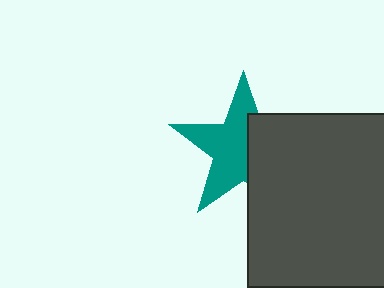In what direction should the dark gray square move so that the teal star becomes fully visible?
The dark gray square should move right. That is the shortest direction to clear the overlap and leave the teal star fully visible.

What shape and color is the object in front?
The object in front is a dark gray square.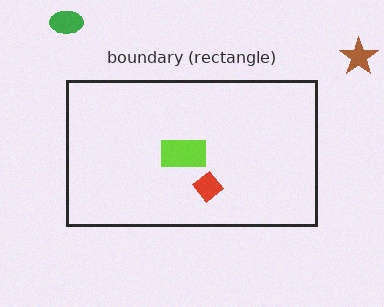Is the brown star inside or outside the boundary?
Outside.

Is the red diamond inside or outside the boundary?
Inside.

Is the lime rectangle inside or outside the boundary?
Inside.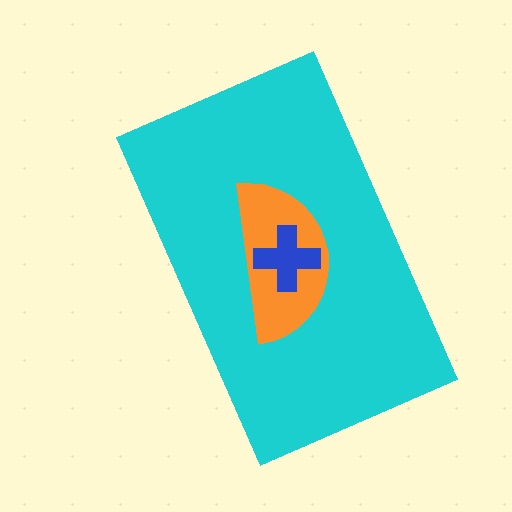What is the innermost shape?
The blue cross.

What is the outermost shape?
The cyan rectangle.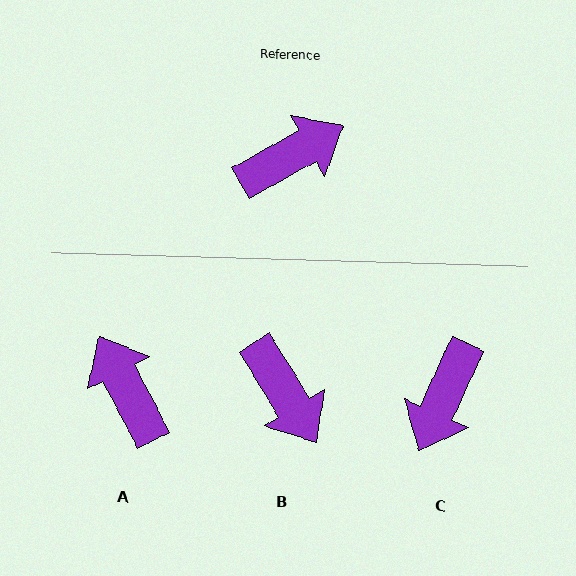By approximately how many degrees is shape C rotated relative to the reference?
Approximately 144 degrees clockwise.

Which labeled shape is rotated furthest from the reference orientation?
C, about 144 degrees away.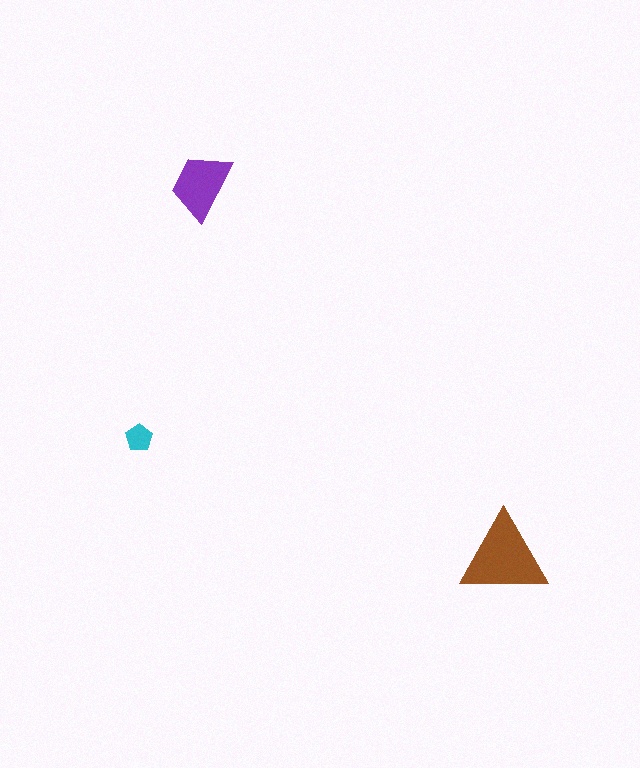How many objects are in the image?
There are 3 objects in the image.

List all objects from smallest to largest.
The cyan pentagon, the purple trapezoid, the brown triangle.